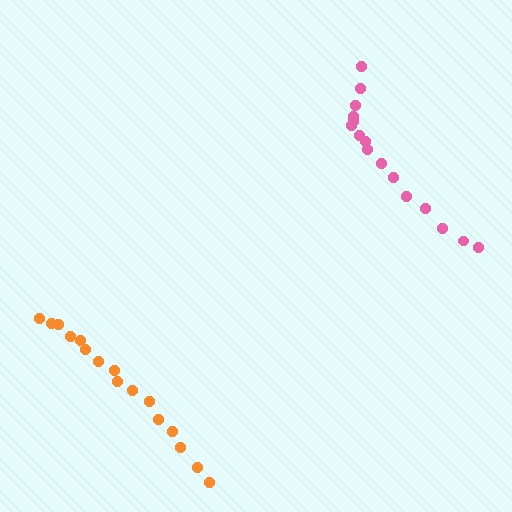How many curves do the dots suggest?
There are 2 distinct paths.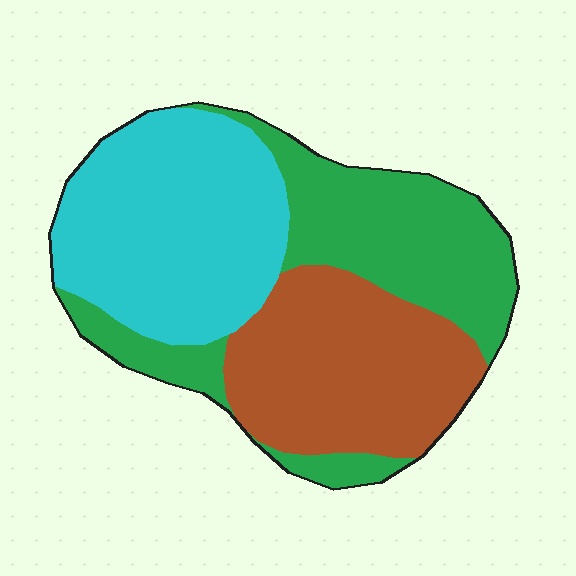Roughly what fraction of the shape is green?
Green covers roughly 35% of the shape.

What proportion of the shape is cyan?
Cyan covers around 35% of the shape.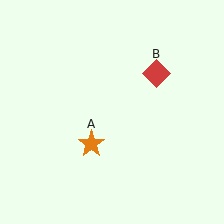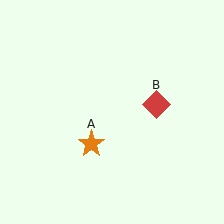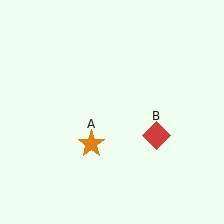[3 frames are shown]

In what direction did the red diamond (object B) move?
The red diamond (object B) moved down.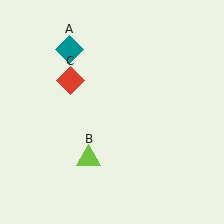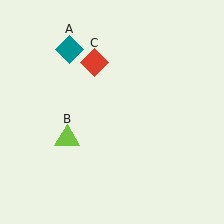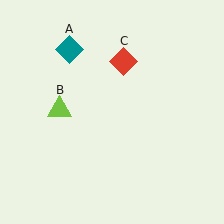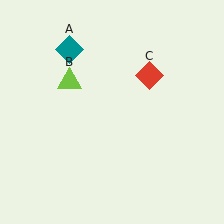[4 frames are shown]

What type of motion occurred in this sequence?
The lime triangle (object B), red diamond (object C) rotated clockwise around the center of the scene.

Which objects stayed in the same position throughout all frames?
Teal diamond (object A) remained stationary.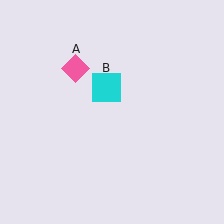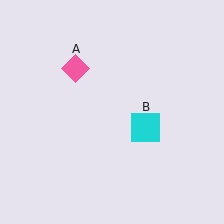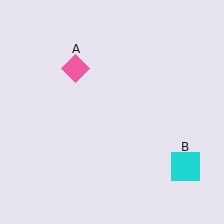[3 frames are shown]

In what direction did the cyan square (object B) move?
The cyan square (object B) moved down and to the right.